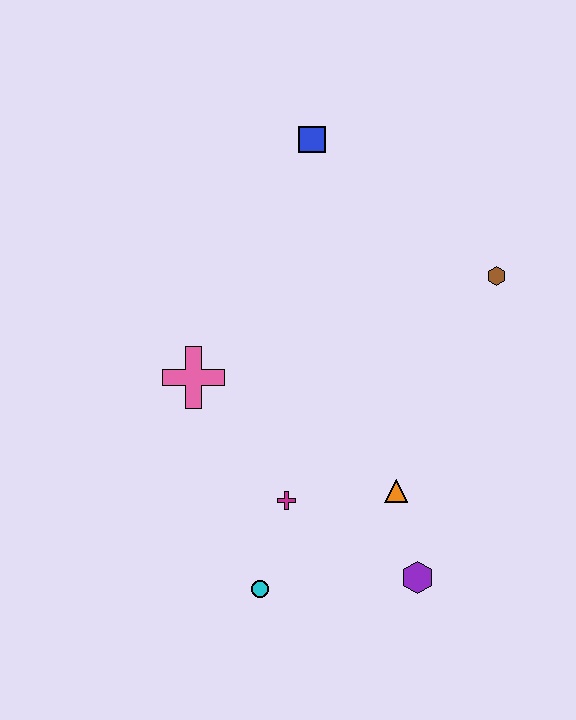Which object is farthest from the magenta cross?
The blue square is farthest from the magenta cross.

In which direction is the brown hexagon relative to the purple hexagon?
The brown hexagon is above the purple hexagon.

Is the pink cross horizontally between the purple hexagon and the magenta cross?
No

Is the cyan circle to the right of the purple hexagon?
No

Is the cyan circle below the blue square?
Yes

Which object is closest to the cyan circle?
The magenta cross is closest to the cyan circle.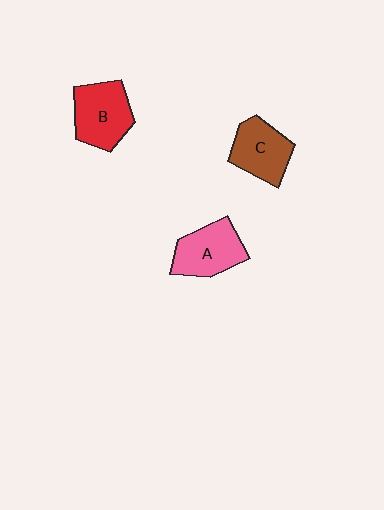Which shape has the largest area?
Shape B (red).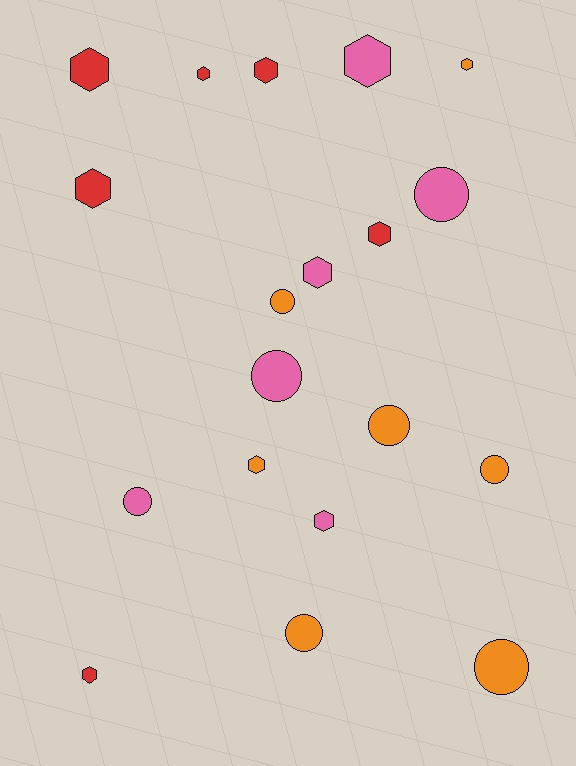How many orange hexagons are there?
There are 2 orange hexagons.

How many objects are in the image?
There are 19 objects.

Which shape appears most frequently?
Hexagon, with 11 objects.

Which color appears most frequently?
Orange, with 7 objects.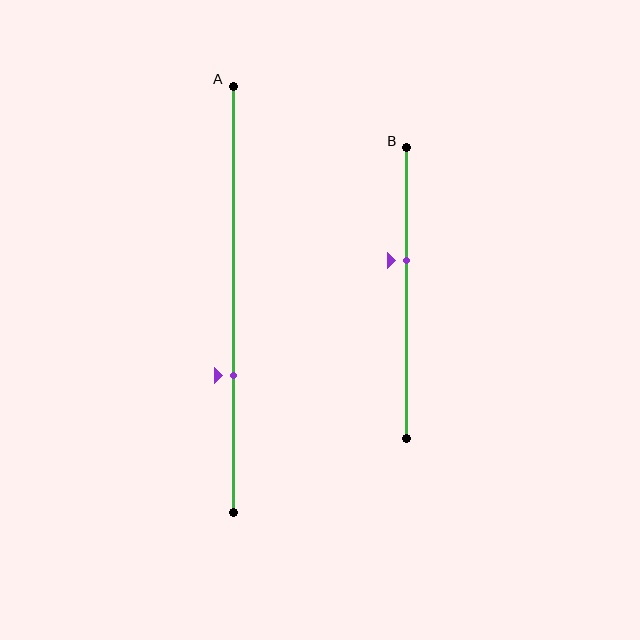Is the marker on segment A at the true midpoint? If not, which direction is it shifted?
No, the marker on segment A is shifted downward by about 18% of the segment length.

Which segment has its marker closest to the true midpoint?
Segment B has its marker closest to the true midpoint.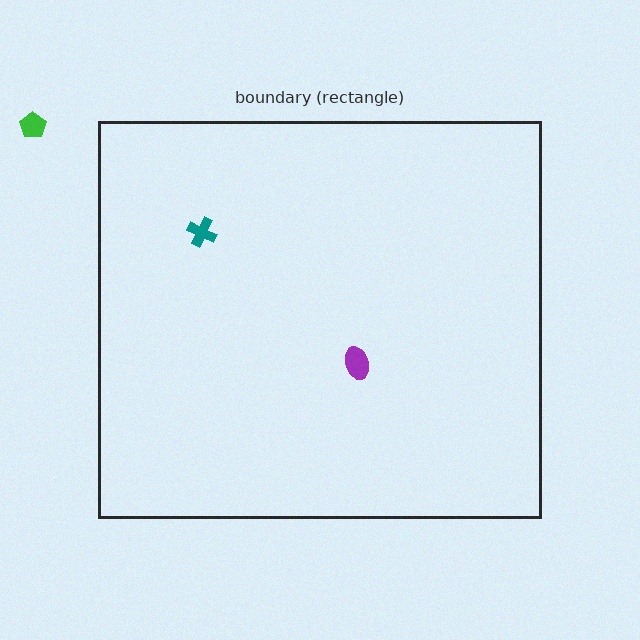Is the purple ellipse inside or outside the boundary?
Inside.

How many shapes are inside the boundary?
2 inside, 1 outside.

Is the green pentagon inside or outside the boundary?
Outside.